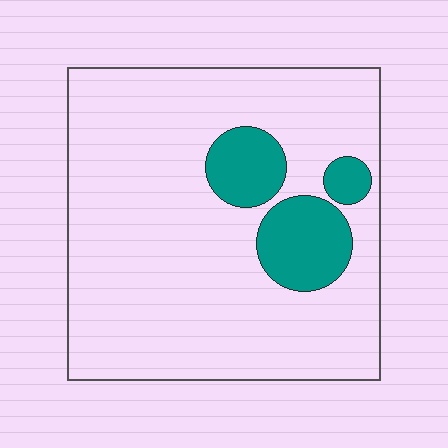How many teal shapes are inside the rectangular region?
3.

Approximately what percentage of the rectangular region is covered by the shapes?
Approximately 15%.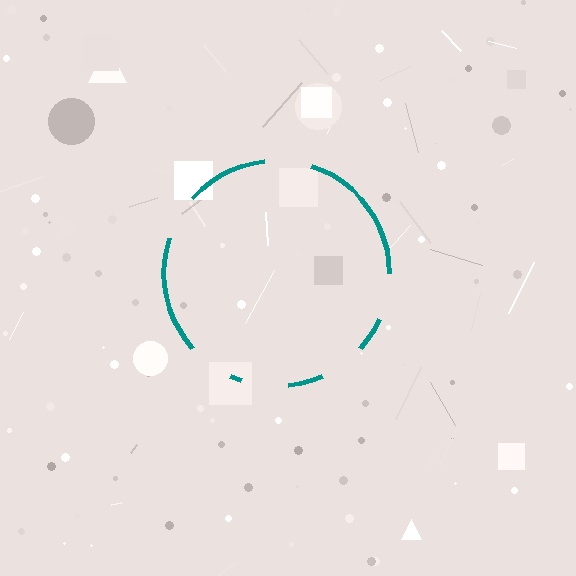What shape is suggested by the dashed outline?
The dashed outline suggests a circle.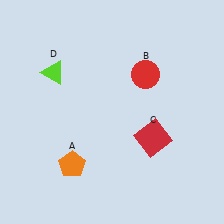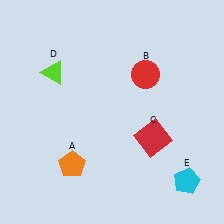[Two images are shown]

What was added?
A cyan pentagon (E) was added in Image 2.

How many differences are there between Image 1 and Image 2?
There is 1 difference between the two images.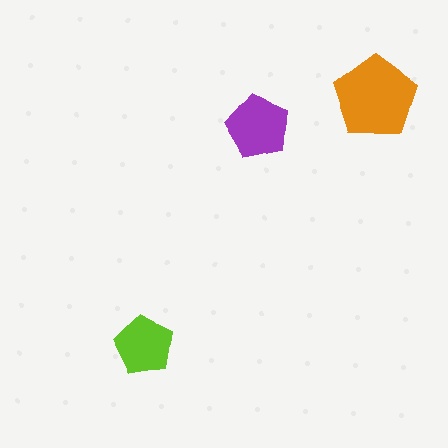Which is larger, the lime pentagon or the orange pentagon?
The orange one.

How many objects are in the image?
There are 3 objects in the image.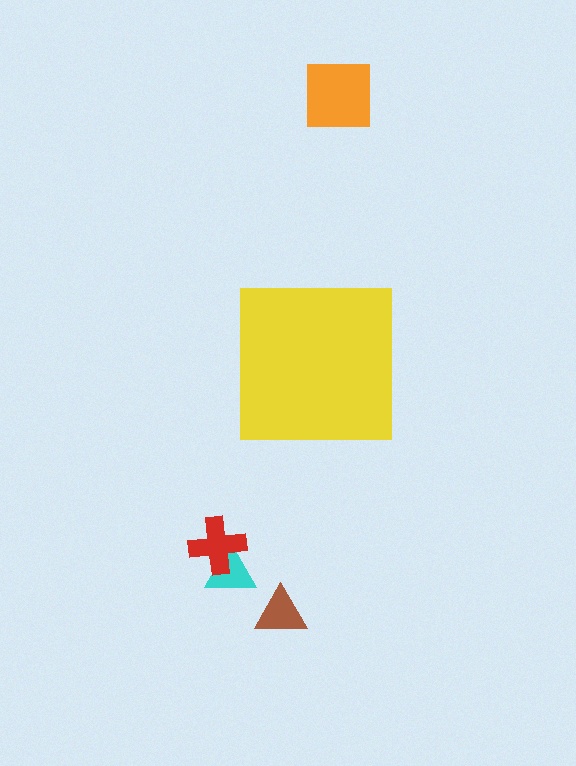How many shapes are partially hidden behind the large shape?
0 shapes are partially hidden.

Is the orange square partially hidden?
No, the orange square is fully visible.